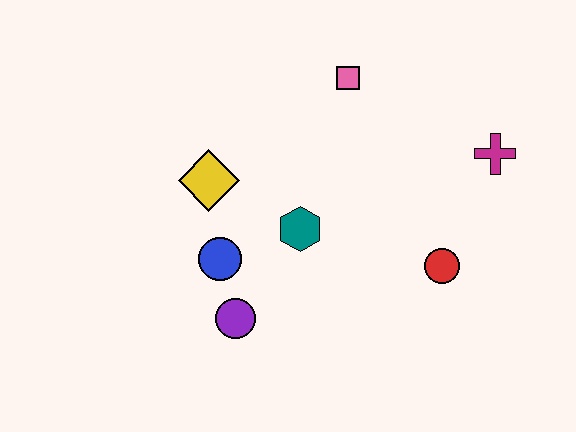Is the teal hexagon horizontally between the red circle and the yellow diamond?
Yes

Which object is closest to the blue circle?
The purple circle is closest to the blue circle.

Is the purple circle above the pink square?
No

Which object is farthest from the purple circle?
The magenta cross is farthest from the purple circle.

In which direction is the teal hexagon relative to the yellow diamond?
The teal hexagon is to the right of the yellow diamond.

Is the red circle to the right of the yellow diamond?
Yes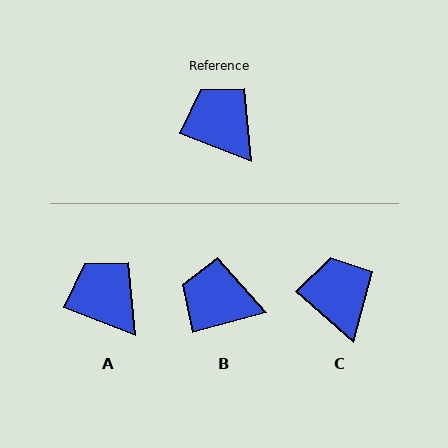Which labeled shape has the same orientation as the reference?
A.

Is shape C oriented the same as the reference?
No, it is off by about 21 degrees.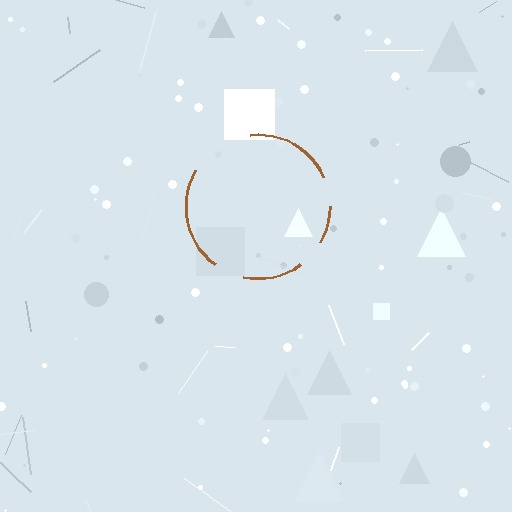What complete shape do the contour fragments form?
The contour fragments form a circle.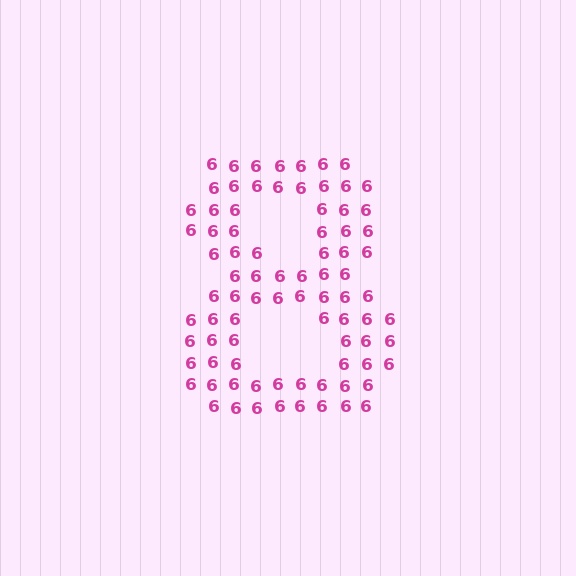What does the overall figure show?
The overall figure shows the digit 8.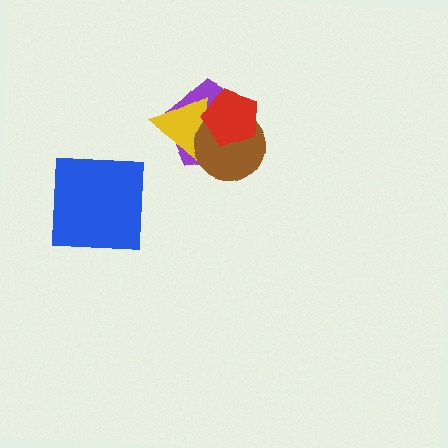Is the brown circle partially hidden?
Yes, it is partially covered by another shape.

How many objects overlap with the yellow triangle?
3 objects overlap with the yellow triangle.